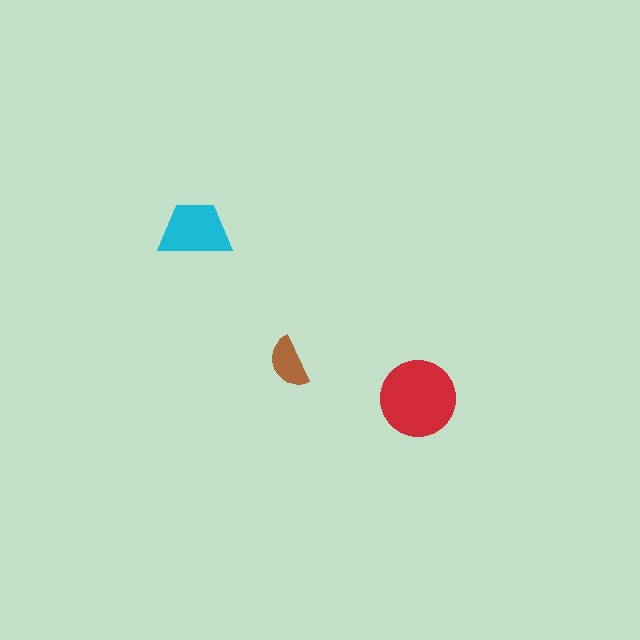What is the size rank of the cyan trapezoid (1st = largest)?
2nd.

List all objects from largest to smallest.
The red circle, the cyan trapezoid, the brown semicircle.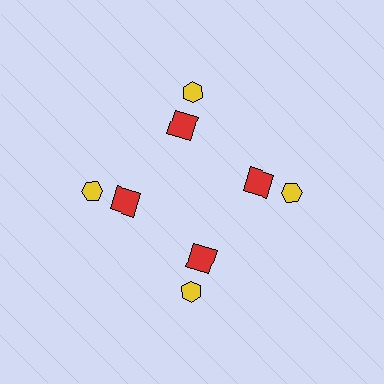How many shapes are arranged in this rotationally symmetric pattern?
There are 8 shapes, arranged in 4 groups of 2.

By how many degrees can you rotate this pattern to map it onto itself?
The pattern maps onto itself every 90 degrees of rotation.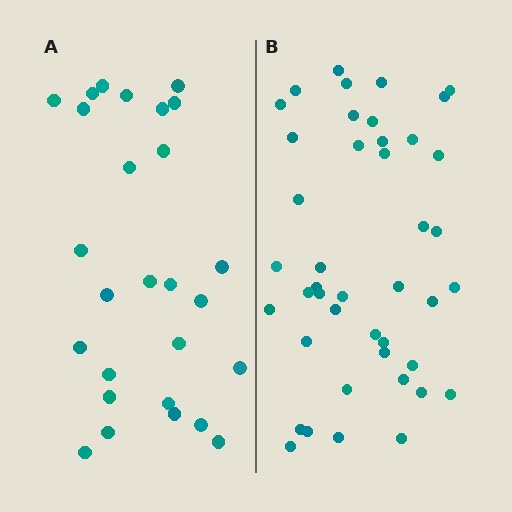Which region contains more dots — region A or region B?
Region B (the right region) has more dots.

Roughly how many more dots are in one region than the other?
Region B has approximately 15 more dots than region A.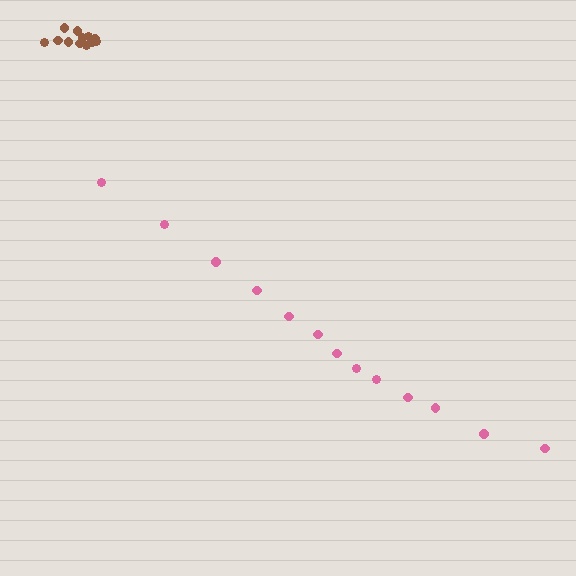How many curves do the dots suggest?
There are 2 distinct paths.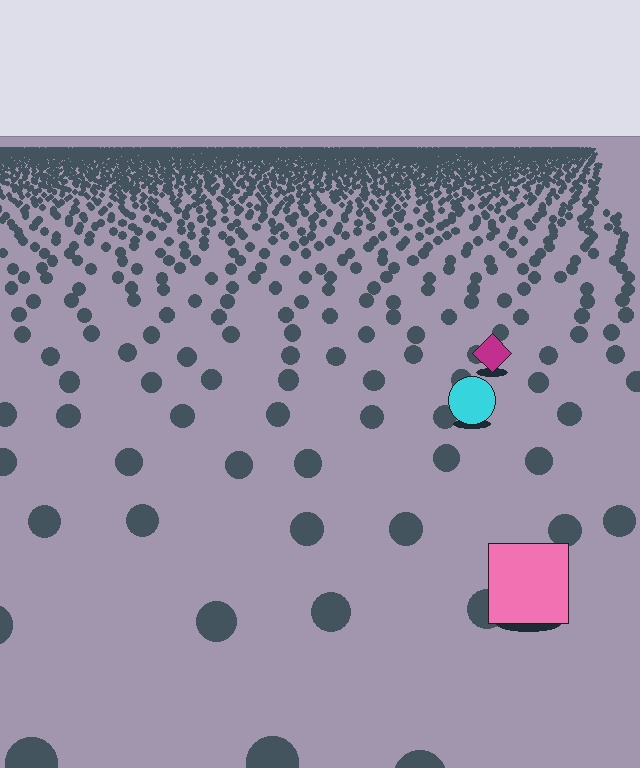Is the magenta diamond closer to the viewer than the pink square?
No. The pink square is closer — you can tell from the texture gradient: the ground texture is coarser near it.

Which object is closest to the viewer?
The pink square is closest. The texture marks near it are larger and more spread out.